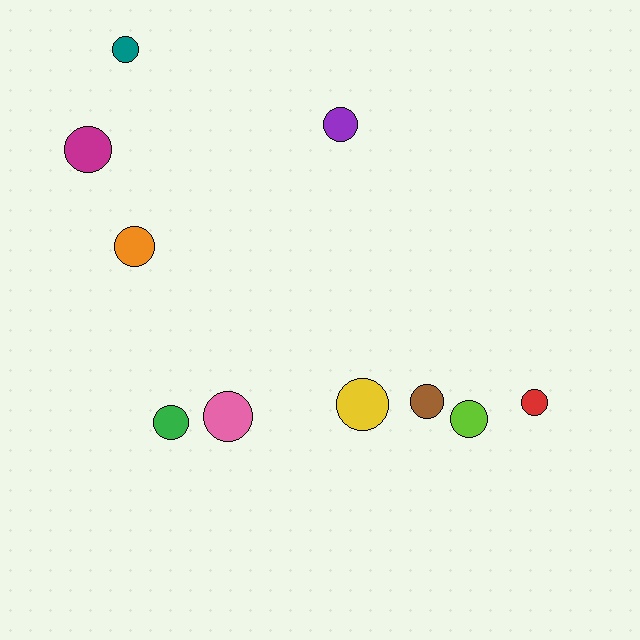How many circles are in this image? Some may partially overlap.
There are 10 circles.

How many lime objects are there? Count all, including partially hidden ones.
There is 1 lime object.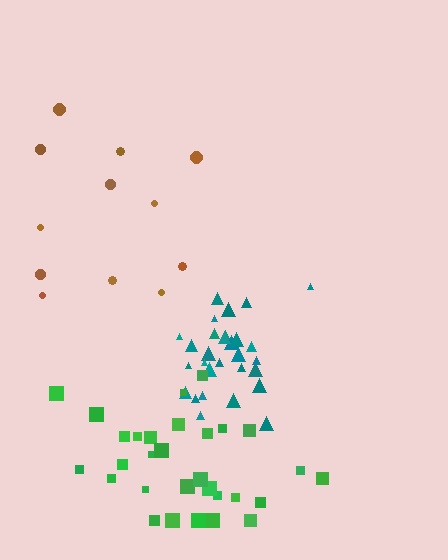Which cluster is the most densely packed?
Teal.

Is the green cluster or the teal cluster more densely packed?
Teal.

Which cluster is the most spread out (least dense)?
Brown.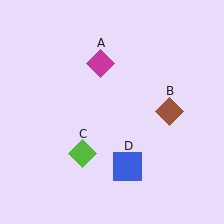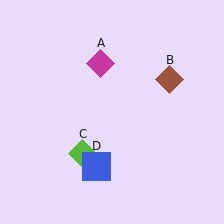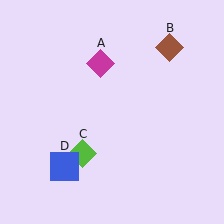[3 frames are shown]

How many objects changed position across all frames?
2 objects changed position: brown diamond (object B), blue square (object D).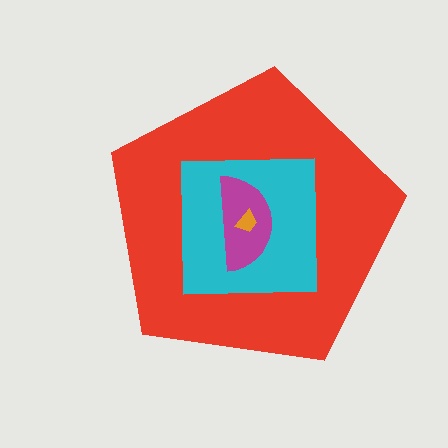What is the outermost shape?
The red pentagon.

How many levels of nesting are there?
4.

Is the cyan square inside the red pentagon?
Yes.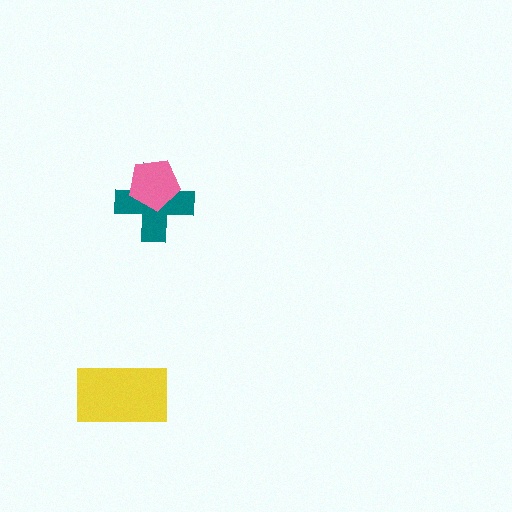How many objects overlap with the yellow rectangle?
0 objects overlap with the yellow rectangle.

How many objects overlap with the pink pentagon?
1 object overlaps with the pink pentagon.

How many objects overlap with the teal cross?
1 object overlaps with the teal cross.